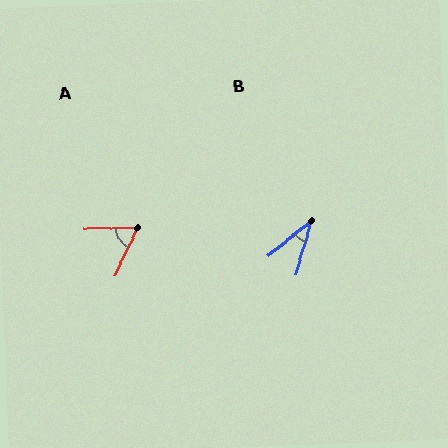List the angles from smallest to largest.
B (35°), A (64°).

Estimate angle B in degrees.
Approximately 35 degrees.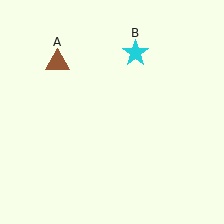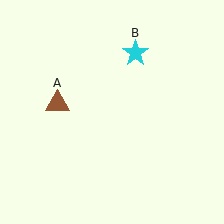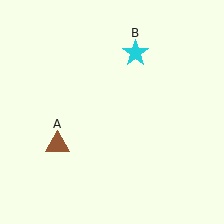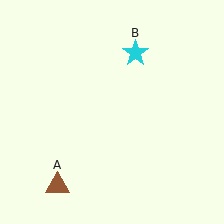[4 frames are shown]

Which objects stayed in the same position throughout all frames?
Cyan star (object B) remained stationary.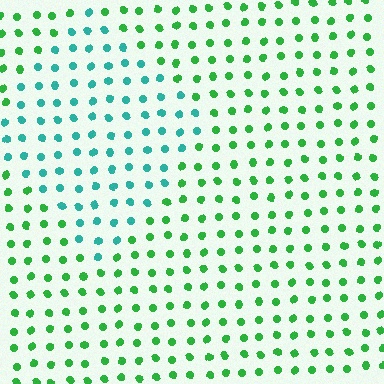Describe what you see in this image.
The image is filled with small green elements in a uniform arrangement. A diamond-shaped region is visible where the elements are tinted to a slightly different hue, forming a subtle color boundary.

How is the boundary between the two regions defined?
The boundary is defined purely by a slight shift in hue (about 45 degrees). Spacing, size, and orientation are identical on both sides.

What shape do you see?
I see a diamond.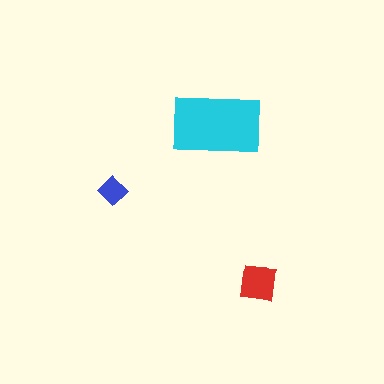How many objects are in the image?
There are 3 objects in the image.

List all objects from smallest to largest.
The blue diamond, the red square, the cyan rectangle.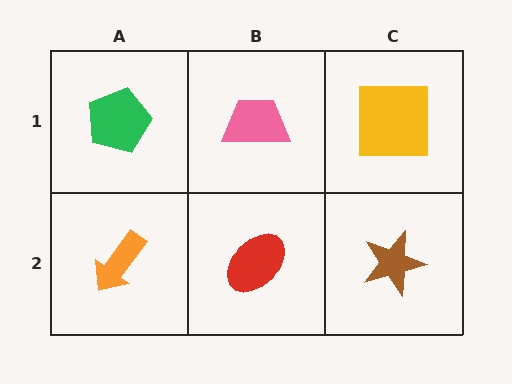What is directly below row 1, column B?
A red ellipse.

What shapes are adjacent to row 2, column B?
A pink trapezoid (row 1, column B), an orange arrow (row 2, column A), a brown star (row 2, column C).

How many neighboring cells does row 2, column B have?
3.